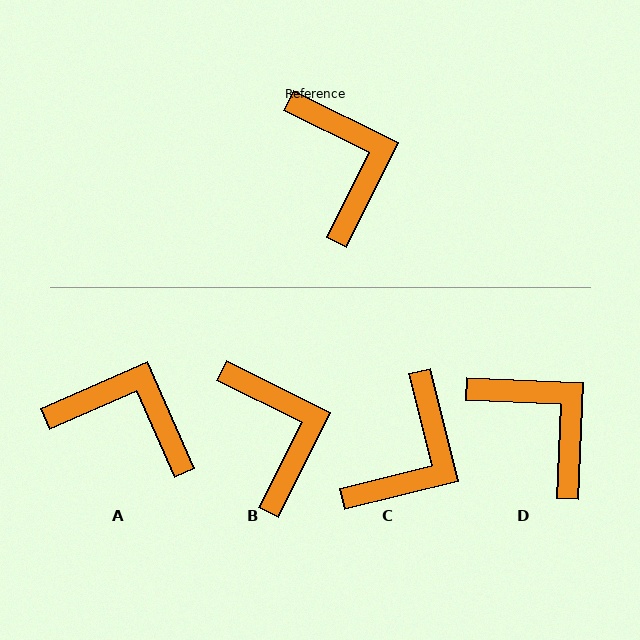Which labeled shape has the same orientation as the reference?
B.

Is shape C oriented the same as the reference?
No, it is off by about 50 degrees.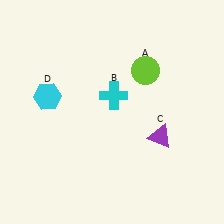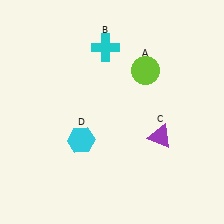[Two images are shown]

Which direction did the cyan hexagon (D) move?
The cyan hexagon (D) moved down.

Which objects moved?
The objects that moved are: the cyan cross (B), the cyan hexagon (D).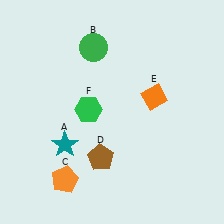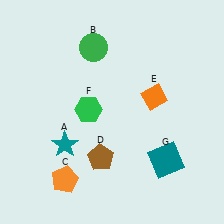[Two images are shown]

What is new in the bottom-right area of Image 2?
A teal square (G) was added in the bottom-right area of Image 2.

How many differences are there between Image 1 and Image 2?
There is 1 difference between the two images.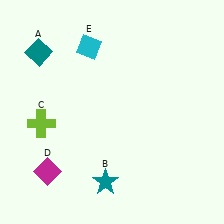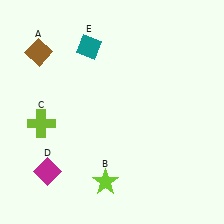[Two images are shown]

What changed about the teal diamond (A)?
In Image 1, A is teal. In Image 2, it changed to brown.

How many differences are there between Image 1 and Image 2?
There are 3 differences between the two images.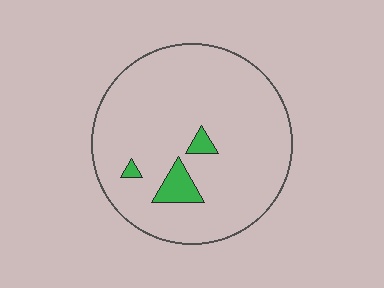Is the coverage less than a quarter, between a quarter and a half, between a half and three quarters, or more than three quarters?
Less than a quarter.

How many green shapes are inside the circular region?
3.